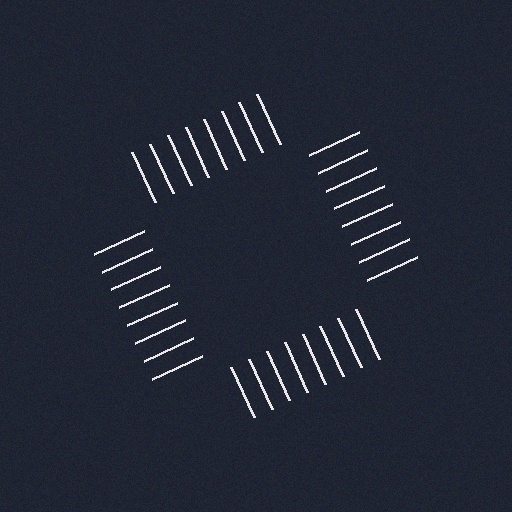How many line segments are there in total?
32 — 8 along each of the 4 edges.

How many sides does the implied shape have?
4 sides — the line-ends trace a square.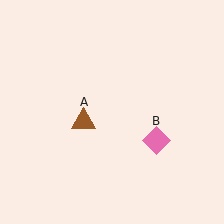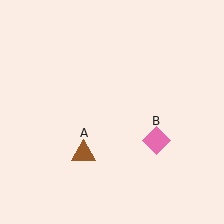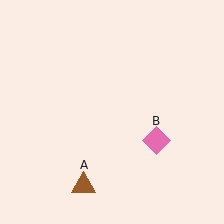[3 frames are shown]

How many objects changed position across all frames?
1 object changed position: brown triangle (object A).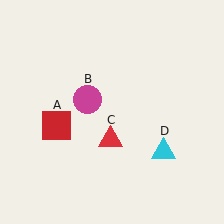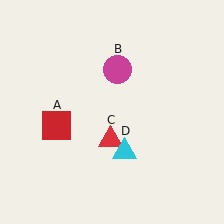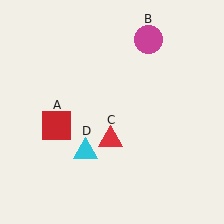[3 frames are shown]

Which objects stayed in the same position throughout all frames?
Red square (object A) and red triangle (object C) remained stationary.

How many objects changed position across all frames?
2 objects changed position: magenta circle (object B), cyan triangle (object D).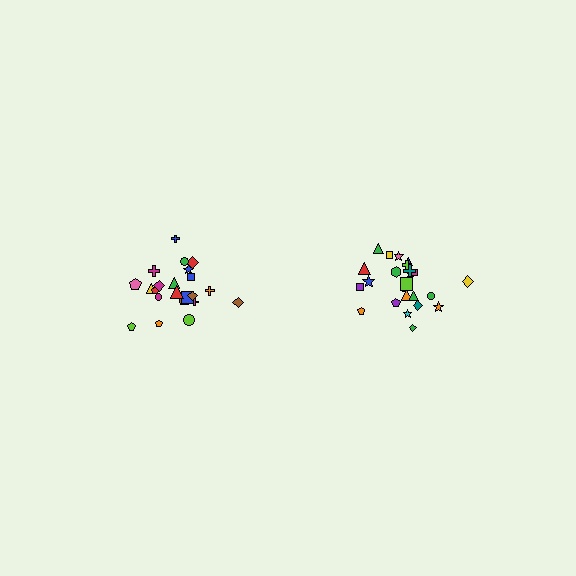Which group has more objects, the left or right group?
The right group.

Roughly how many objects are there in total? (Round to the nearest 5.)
Roughly 45 objects in total.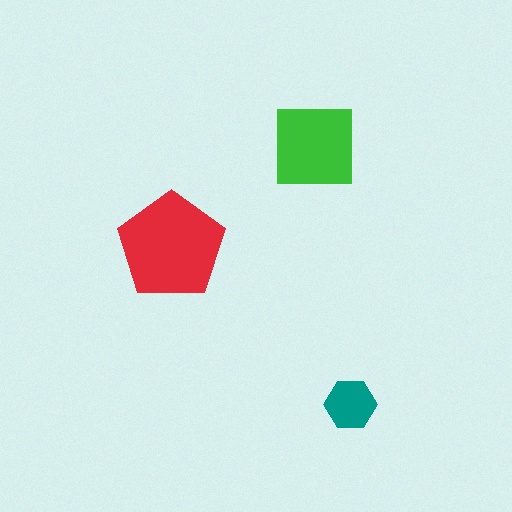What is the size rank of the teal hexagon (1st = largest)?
3rd.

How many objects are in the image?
There are 3 objects in the image.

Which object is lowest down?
The teal hexagon is bottommost.